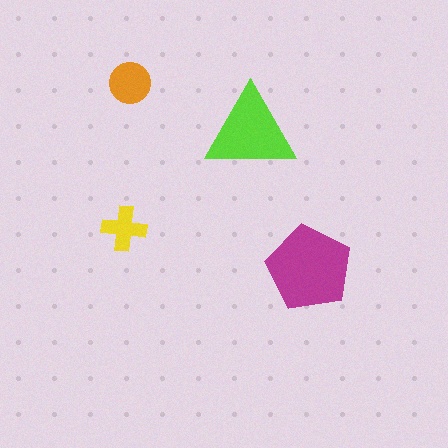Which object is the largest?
The magenta pentagon.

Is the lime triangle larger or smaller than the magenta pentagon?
Smaller.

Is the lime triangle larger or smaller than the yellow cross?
Larger.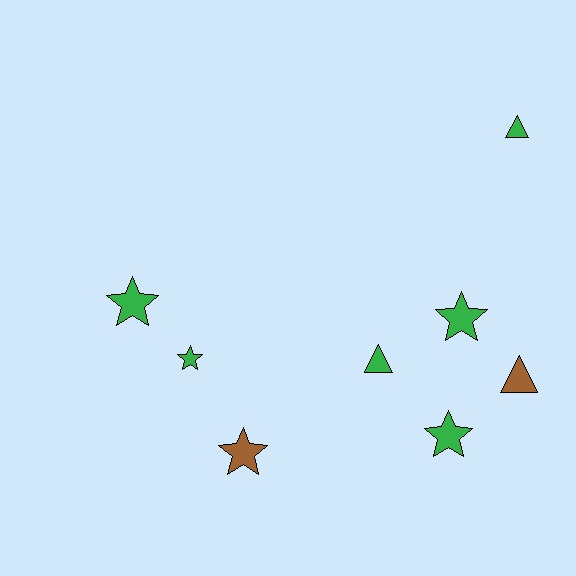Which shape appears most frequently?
Star, with 5 objects.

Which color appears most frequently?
Green, with 6 objects.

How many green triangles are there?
There are 2 green triangles.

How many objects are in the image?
There are 8 objects.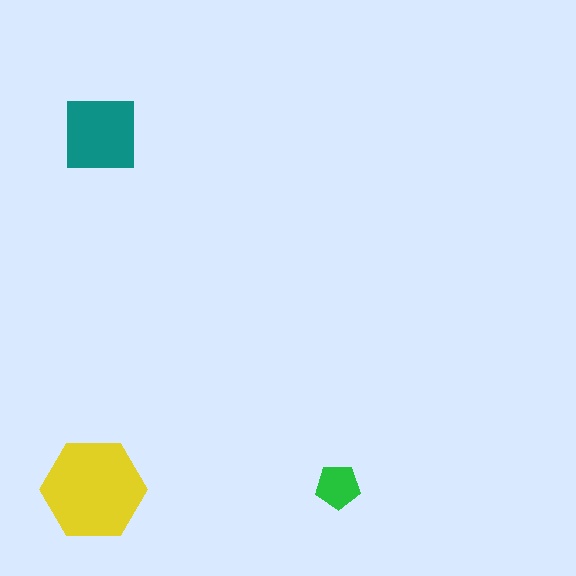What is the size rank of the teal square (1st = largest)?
2nd.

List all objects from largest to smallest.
The yellow hexagon, the teal square, the green pentagon.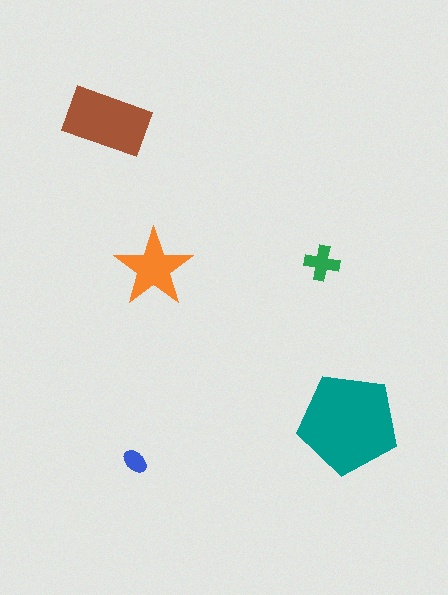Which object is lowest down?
The blue ellipse is bottommost.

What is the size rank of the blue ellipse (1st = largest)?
5th.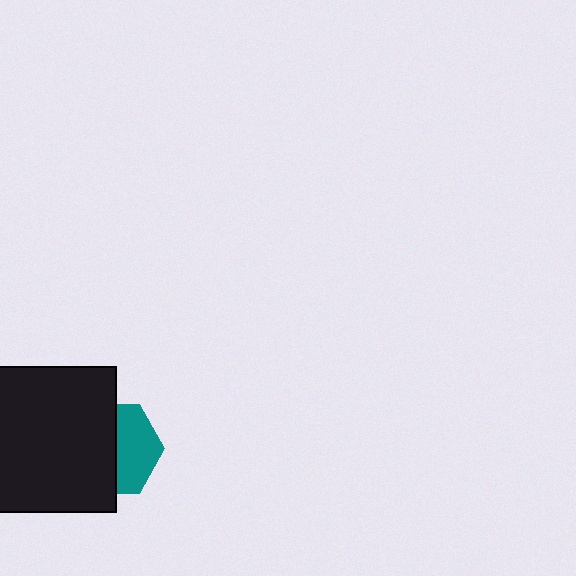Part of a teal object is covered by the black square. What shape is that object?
It is a hexagon.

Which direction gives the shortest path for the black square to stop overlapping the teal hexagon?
Moving left gives the shortest separation.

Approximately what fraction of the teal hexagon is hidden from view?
Roughly 55% of the teal hexagon is hidden behind the black square.